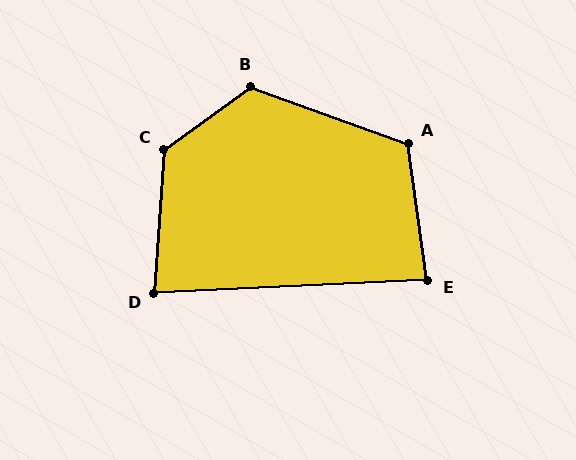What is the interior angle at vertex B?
Approximately 124 degrees (obtuse).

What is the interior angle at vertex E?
Approximately 85 degrees (acute).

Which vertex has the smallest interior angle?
D, at approximately 83 degrees.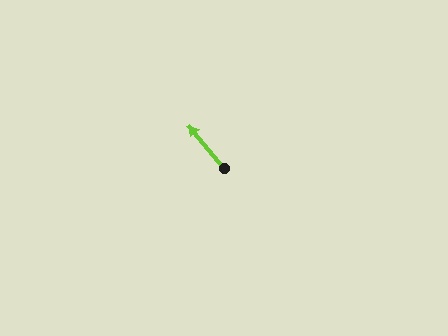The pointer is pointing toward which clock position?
Roughly 11 o'clock.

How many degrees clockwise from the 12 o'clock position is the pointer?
Approximately 320 degrees.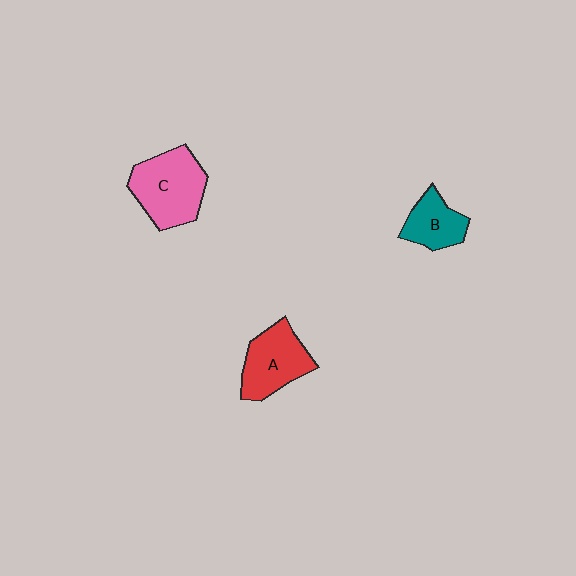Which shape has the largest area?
Shape C (pink).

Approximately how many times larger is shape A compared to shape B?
Approximately 1.4 times.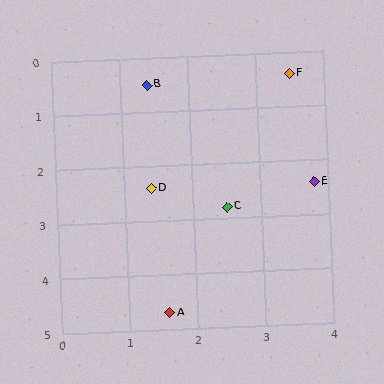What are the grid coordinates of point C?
Point C is at approximately (2.5, 2.8).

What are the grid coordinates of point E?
Point E is at approximately (3.8, 2.4).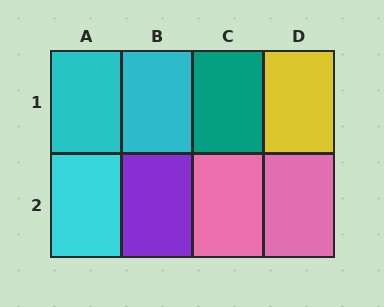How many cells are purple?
1 cell is purple.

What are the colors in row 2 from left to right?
Cyan, purple, pink, pink.